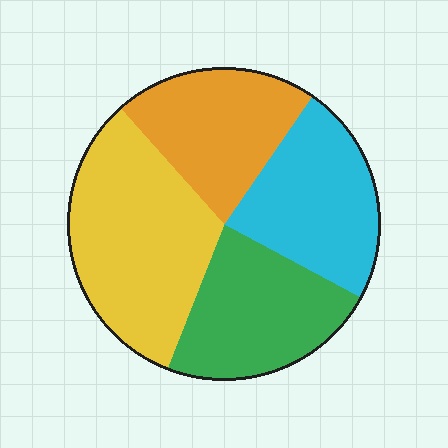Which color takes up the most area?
Yellow, at roughly 35%.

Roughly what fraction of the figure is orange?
Orange covers 21% of the figure.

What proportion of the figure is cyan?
Cyan takes up between a sixth and a third of the figure.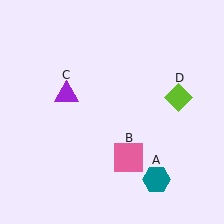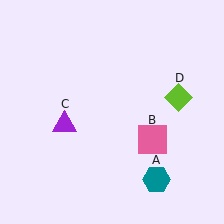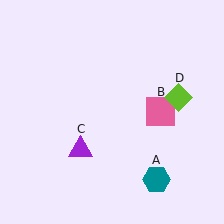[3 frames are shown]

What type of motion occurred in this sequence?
The pink square (object B), purple triangle (object C) rotated counterclockwise around the center of the scene.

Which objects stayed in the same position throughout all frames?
Teal hexagon (object A) and lime diamond (object D) remained stationary.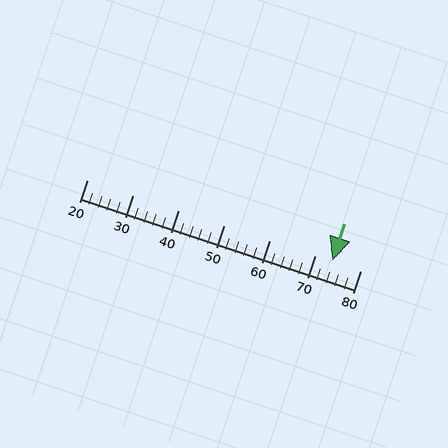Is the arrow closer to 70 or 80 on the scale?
The arrow is closer to 70.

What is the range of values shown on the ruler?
The ruler shows values from 20 to 80.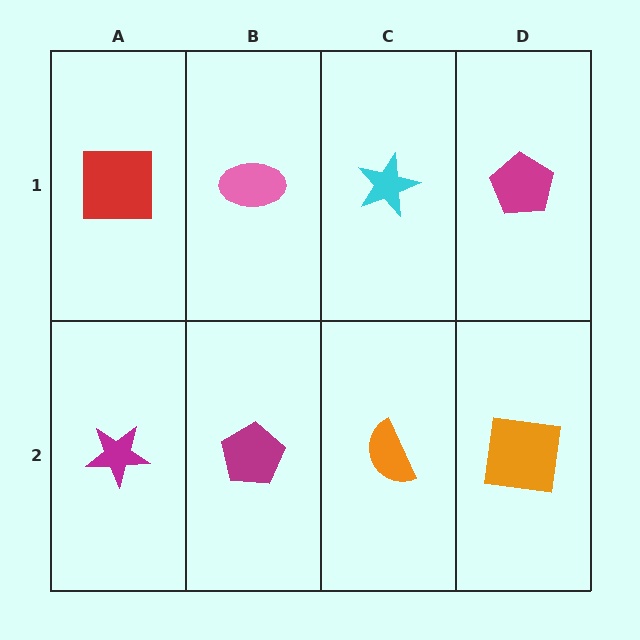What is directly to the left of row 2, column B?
A magenta star.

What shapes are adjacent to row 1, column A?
A magenta star (row 2, column A), a pink ellipse (row 1, column B).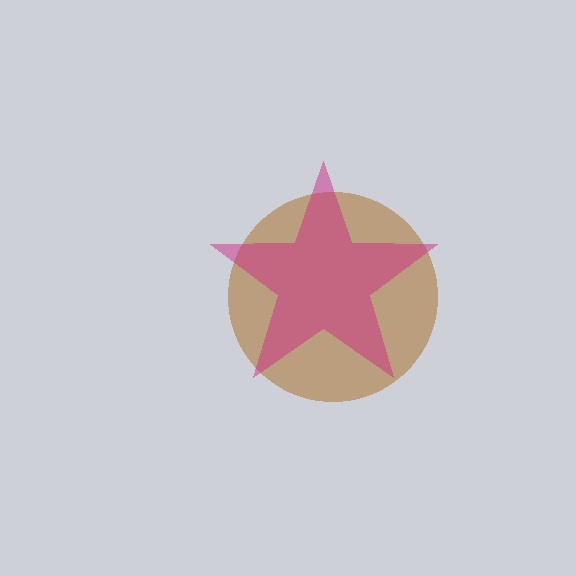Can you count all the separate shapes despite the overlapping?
Yes, there are 2 separate shapes.